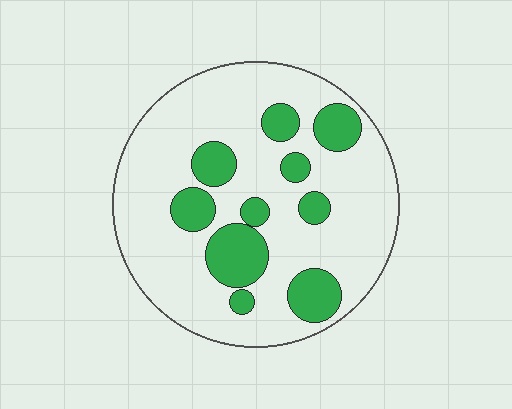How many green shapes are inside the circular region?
10.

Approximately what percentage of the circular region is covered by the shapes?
Approximately 25%.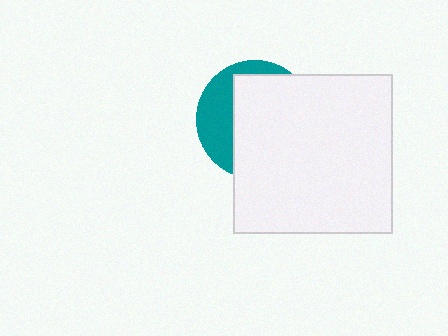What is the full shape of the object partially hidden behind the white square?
The partially hidden object is a teal circle.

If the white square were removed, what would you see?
You would see the complete teal circle.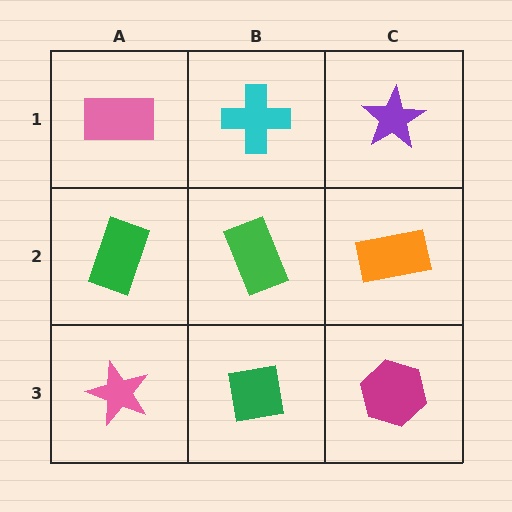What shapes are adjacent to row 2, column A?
A pink rectangle (row 1, column A), a pink star (row 3, column A), a green rectangle (row 2, column B).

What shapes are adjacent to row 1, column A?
A green rectangle (row 2, column A), a cyan cross (row 1, column B).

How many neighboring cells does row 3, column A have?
2.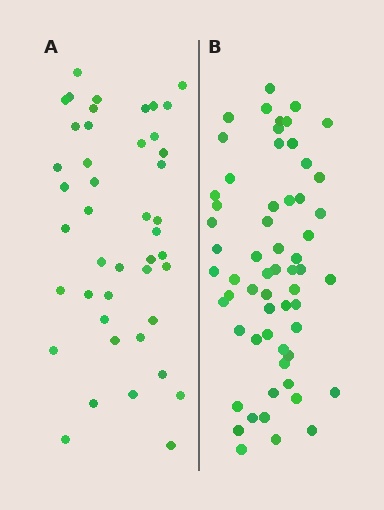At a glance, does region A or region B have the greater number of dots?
Region B (the right region) has more dots.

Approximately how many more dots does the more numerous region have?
Region B has approximately 15 more dots than region A.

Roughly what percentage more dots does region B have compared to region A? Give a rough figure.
About 35% more.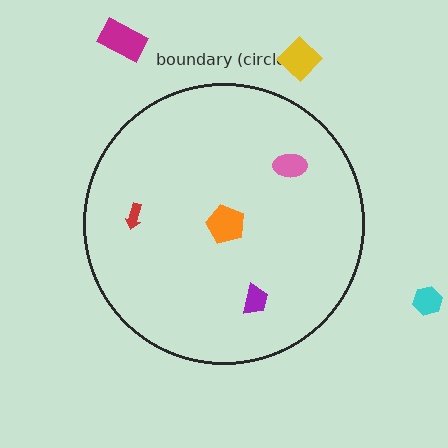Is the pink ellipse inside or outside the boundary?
Inside.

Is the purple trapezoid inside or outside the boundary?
Inside.